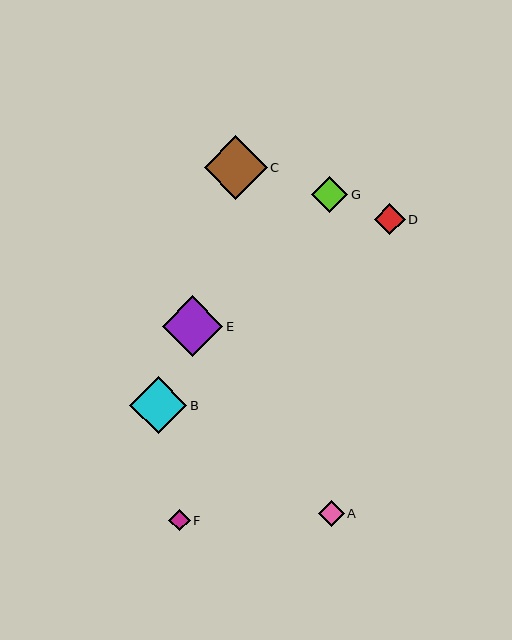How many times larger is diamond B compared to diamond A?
Diamond B is approximately 2.2 times the size of diamond A.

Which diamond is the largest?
Diamond C is the largest with a size of approximately 63 pixels.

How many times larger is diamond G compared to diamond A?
Diamond G is approximately 1.4 times the size of diamond A.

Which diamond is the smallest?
Diamond F is the smallest with a size of approximately 22 pixels.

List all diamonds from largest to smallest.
From largest to smallest: C, E, B, G, D, A, F.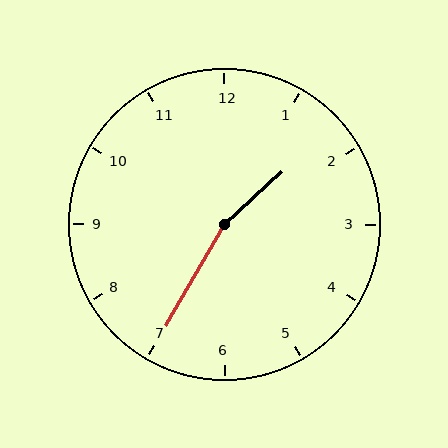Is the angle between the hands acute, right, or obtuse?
It is obtuse.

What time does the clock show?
1:35.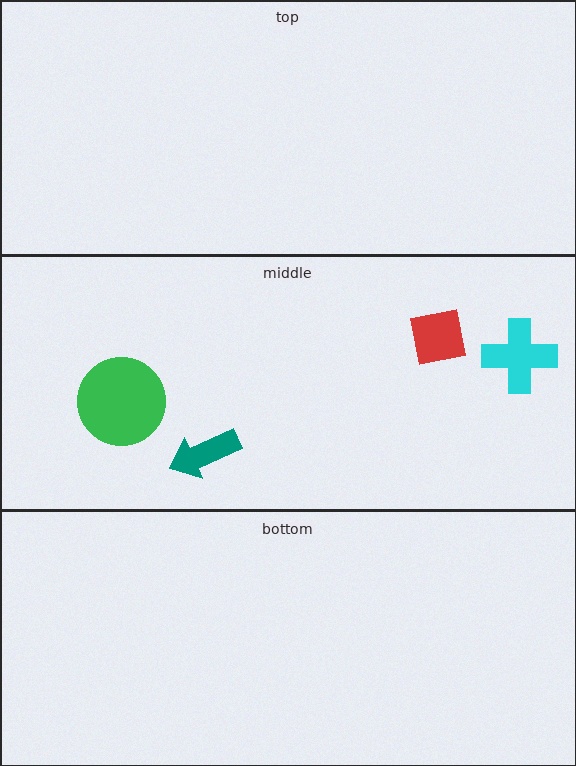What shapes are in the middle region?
The cyan cross, the red square, the teal arrow, the green circle.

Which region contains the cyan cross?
The middle region.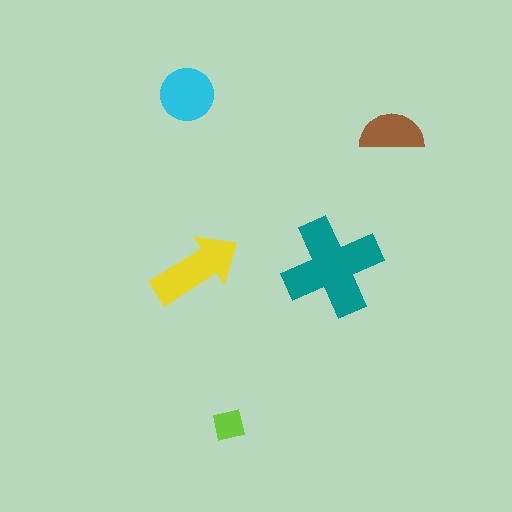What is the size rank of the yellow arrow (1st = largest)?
2nd.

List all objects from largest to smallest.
The teal cross, the yellow arrow, the cyan circle, the brown semicircle, the lime square.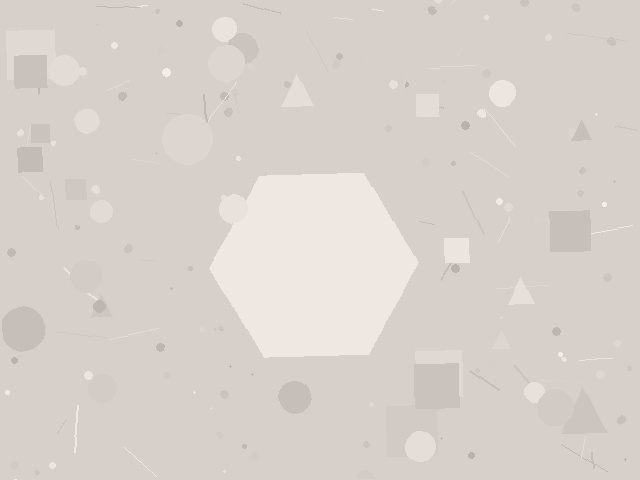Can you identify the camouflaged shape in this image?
The camouflaged shape is a hexagon.